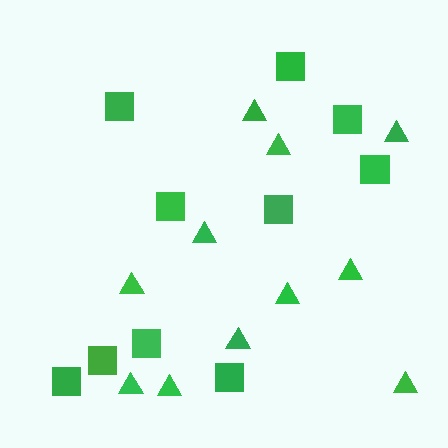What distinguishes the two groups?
There are 2 groups: one group of squares (10) and one group of triangles (11).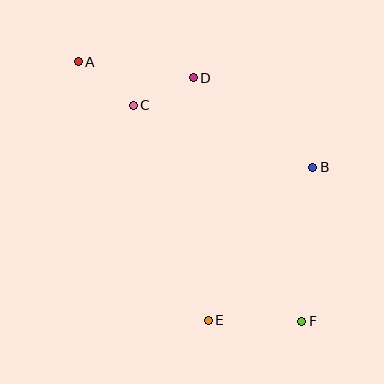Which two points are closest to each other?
Points C and D are closest to each other.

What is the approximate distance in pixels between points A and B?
The distance between A and B is approximately 257 pixels.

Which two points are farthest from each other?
Points A and F are farthest from each other.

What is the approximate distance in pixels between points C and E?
The distance between C and E is approximately 228 pixels.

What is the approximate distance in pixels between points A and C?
The distance between A and C is approximately 70 pixels.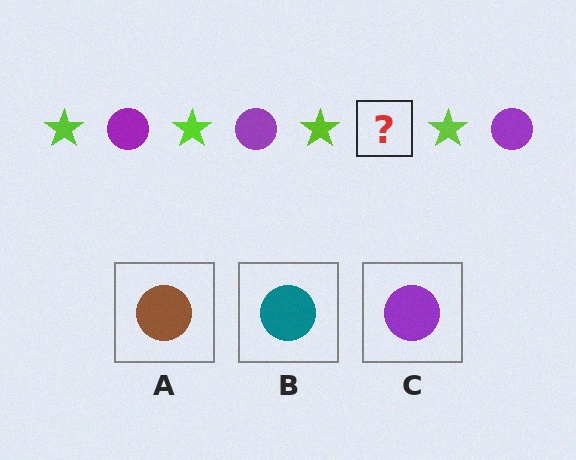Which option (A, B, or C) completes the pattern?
C.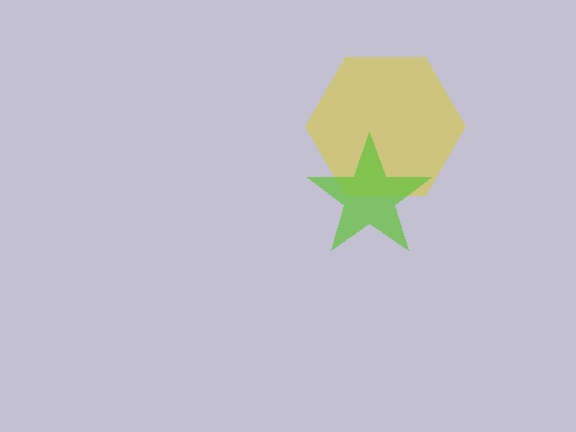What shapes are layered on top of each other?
The layered shapes are: a yellow hexagon, a lime star.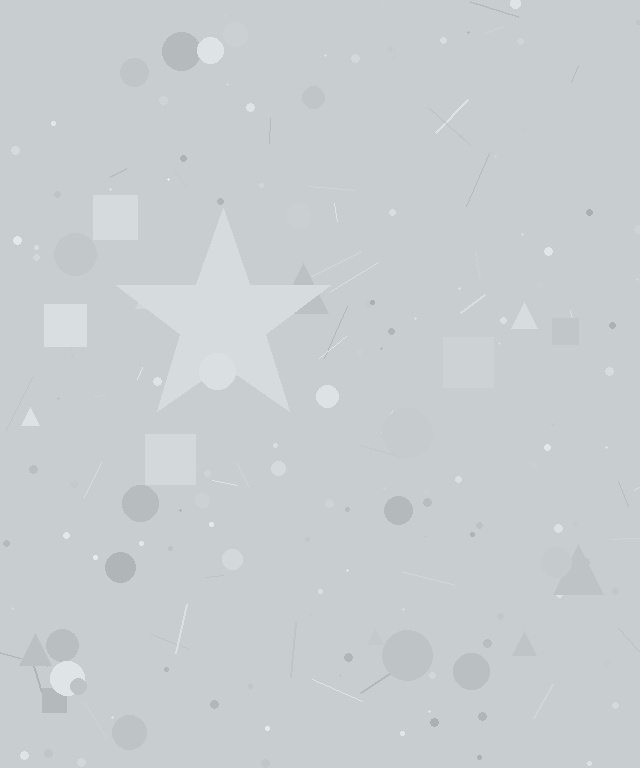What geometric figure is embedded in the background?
A star is embedded in the background.